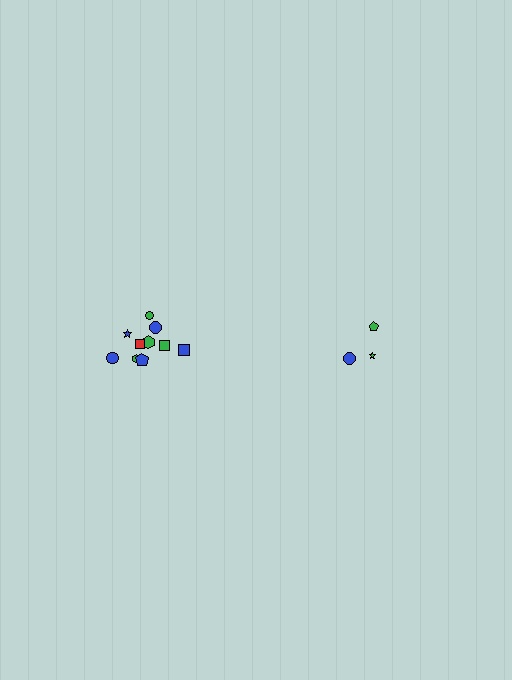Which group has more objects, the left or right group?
The left group.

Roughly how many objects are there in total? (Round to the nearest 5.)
Roughly 15 objects in total.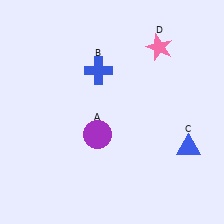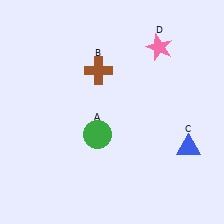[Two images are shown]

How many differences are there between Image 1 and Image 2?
There are 2 differences between the two images.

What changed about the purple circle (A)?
In Image 1, A is purple. In Image 2, it changed to green.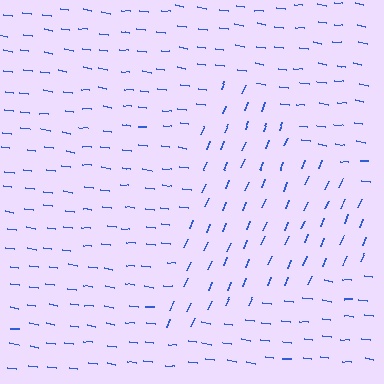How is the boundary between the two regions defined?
The boundary is defined purely by a change in line orientation (approximately 75 degrees difference). All lines are the same color and thickness.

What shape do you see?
I see a triangle.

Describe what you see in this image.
The image is filled with small blue line segments. A triangle region in the image has lines oriented differently from the surrounding lines, creating a visible texture boundary.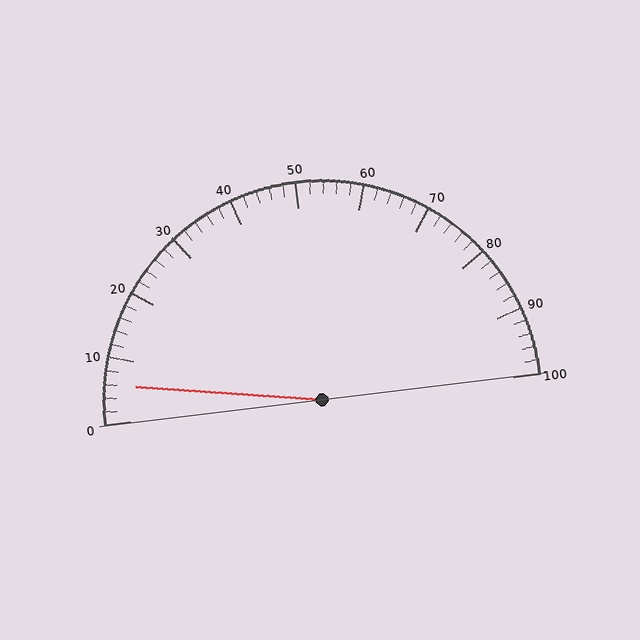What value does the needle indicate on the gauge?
The needle indicates approximately 6.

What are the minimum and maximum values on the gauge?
The gauge ranges from 0 to 100.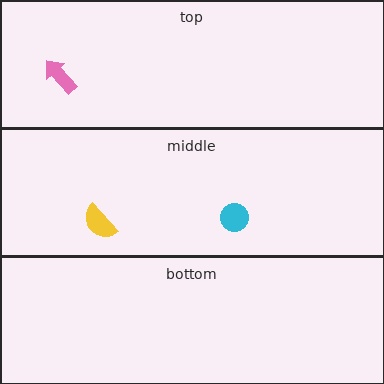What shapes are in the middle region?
The yellow semicircle, the cyan circle.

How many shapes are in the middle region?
2.